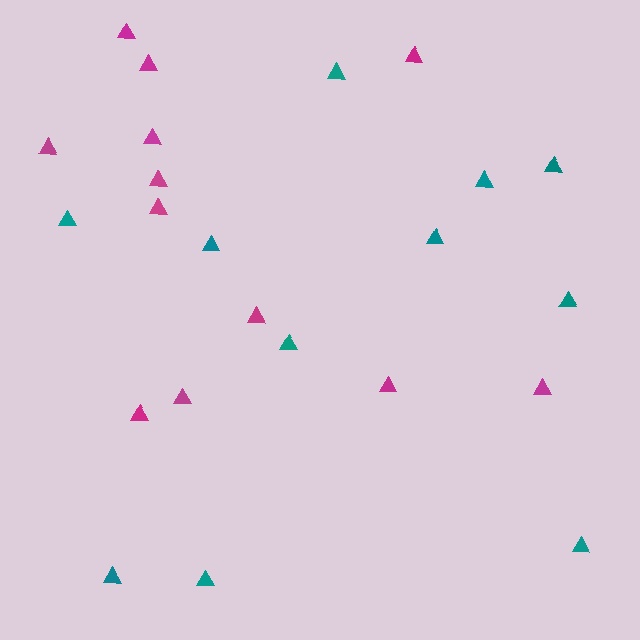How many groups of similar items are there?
There are 2 groups: one group of magenta triangles (12) and one group of teal triangles (11).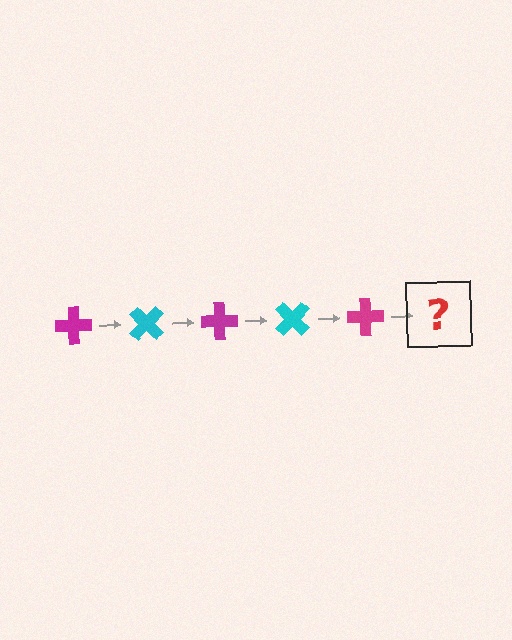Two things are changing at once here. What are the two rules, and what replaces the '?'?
The two rules are that it rotates 45 degrees each step and the color cycles through magenta and cyan. The '?' should be a cyan cross, rotated 225 degrees from the start.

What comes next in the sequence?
The next element should be a cyan cross, rotated 225 degrees from the start.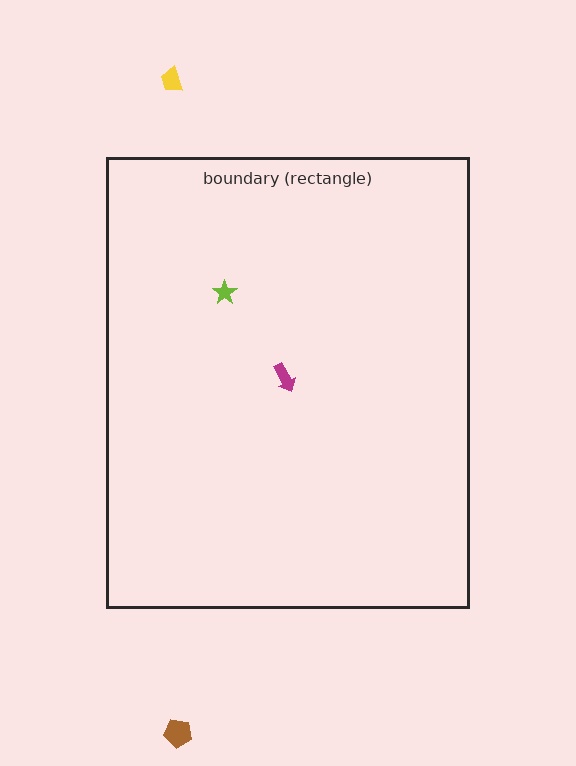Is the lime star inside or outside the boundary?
Inside.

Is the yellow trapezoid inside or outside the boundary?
Outside.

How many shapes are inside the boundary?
2 inside, 2 outside.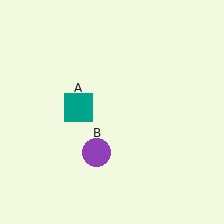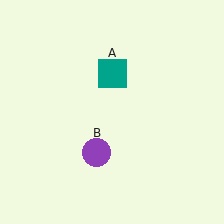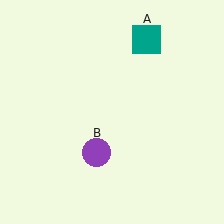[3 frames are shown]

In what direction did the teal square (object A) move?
The teal square (object A) moved up and to the right.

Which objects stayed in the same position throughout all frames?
Purple circle (object B) remained stationary.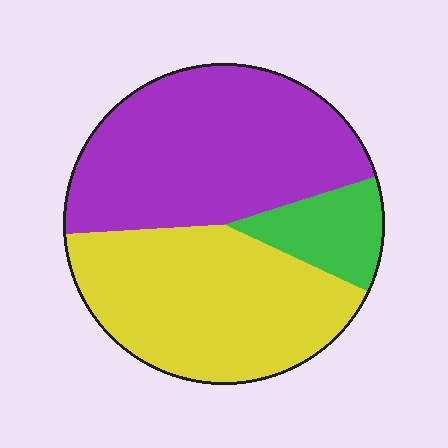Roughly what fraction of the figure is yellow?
Yellow takes up about two fifths (2/5) of the figure.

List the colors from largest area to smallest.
From largest to smallest: purple, yellow, green.